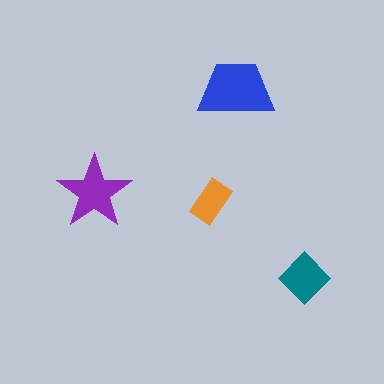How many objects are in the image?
There are 4 objects in the image.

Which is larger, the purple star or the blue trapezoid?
The blue trapezoid.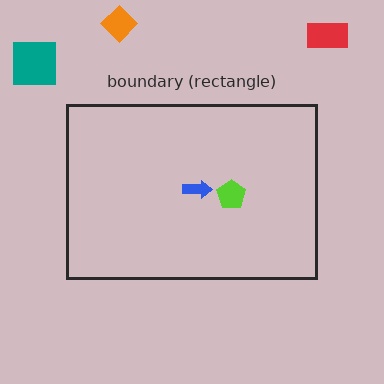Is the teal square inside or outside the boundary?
Outside.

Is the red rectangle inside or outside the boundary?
Outside.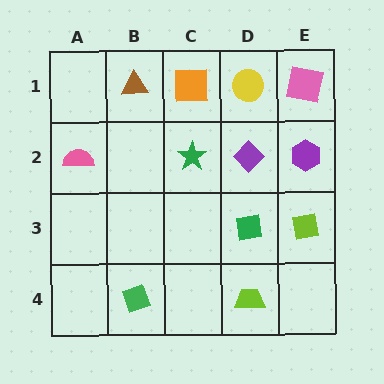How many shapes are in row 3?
2 shapes.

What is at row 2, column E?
A purple hexagon.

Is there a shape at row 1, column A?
No, that cell is empty.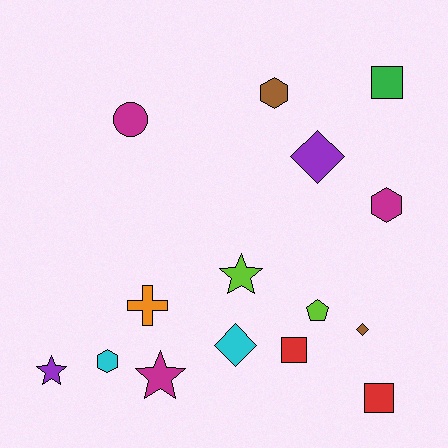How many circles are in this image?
There is 1 circle.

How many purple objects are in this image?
There are 2 purple objects.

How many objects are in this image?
There are 15 objects.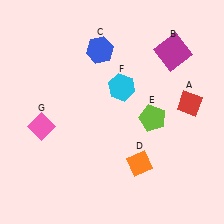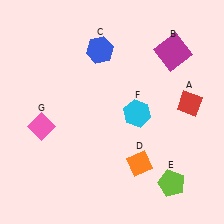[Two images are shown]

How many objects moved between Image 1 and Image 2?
2 objects moved between the two images.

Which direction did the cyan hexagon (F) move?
The cyan hexagon (F) moved down.